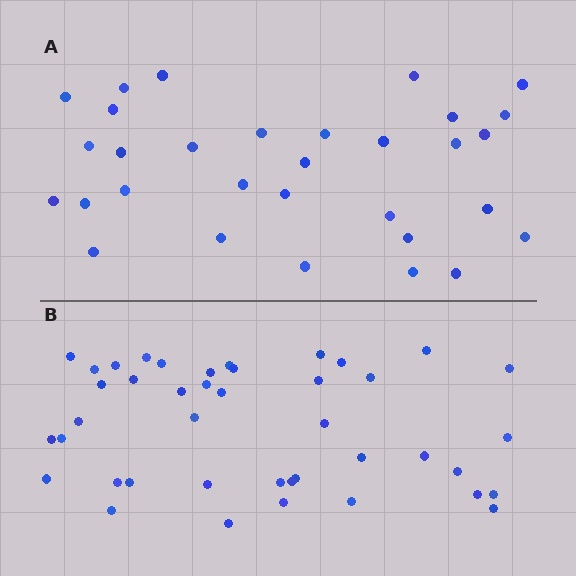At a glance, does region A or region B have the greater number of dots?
Region B (the bottom region) has more dots.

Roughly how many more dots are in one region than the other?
Region B has roughly 12 or so more dots than region A.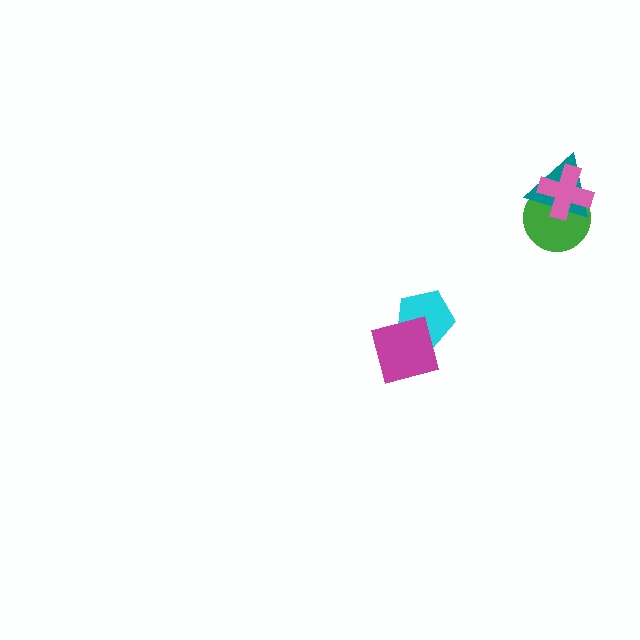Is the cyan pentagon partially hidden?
Yes, it is partially covered by another shape.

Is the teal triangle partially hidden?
Yes, it is partially covered by another shape.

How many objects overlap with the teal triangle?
2 objects overlap with the teal triangle.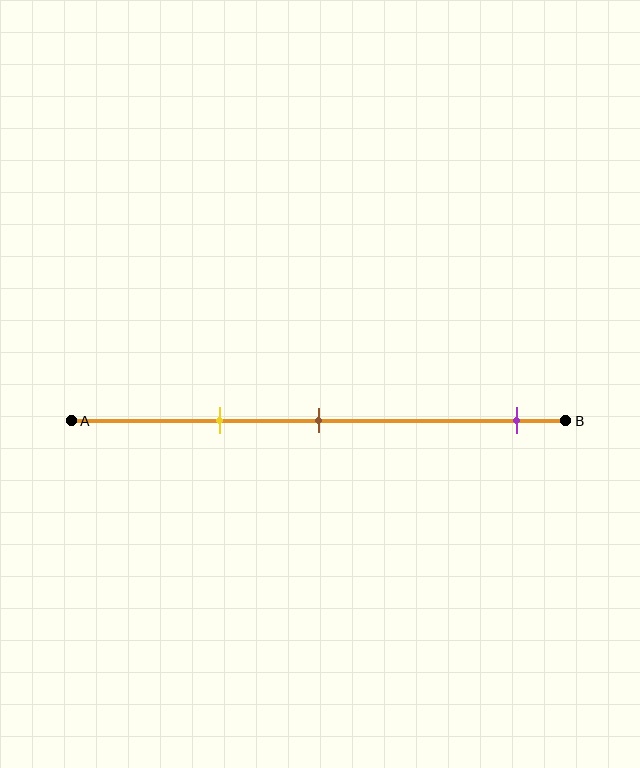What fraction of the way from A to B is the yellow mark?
The yellow mark is approximately 30% (0.3) of the way from A to B.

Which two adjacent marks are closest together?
The yellow and brown marks are the closest adjacent pair.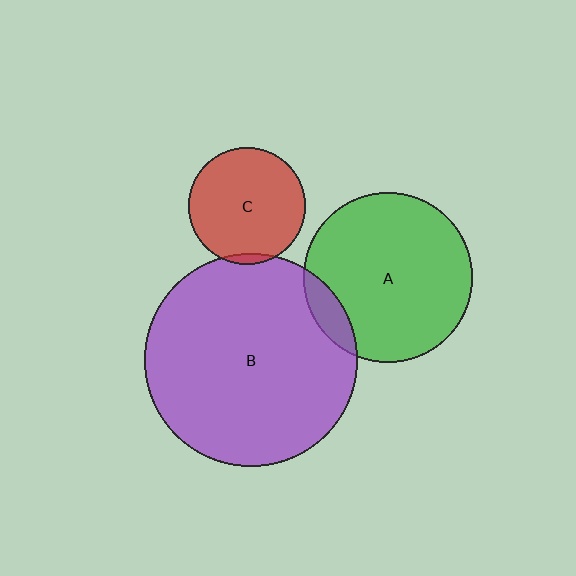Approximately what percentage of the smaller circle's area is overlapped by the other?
Approximately 10%.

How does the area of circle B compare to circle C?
Approximately 3.3 times.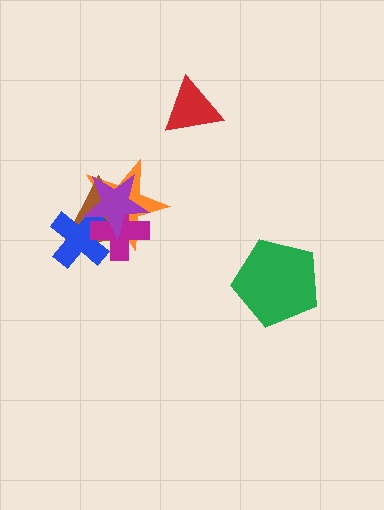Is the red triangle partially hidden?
No, no other shape covers it.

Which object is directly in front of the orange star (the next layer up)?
The brown triangle is directly in front of the orange star.